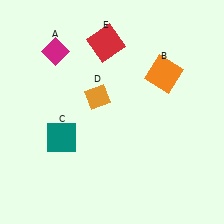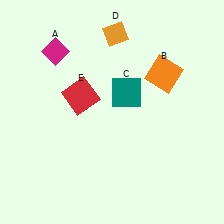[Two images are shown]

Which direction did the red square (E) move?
The red square (E) moved down.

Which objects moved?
The objects that moved are: the teal square (C), the orange diamond (D), the red square (E).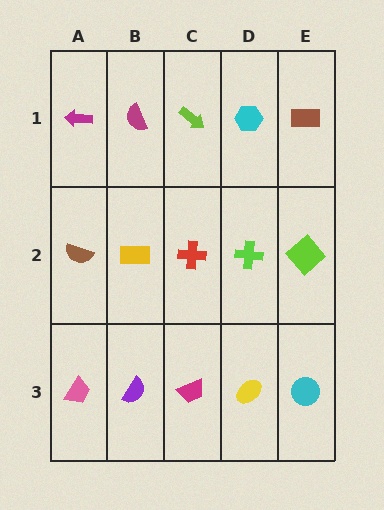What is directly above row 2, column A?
A magenta arrow.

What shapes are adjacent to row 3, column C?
A red cross (row 2, column C), a purple semicircle (row 3, column B), a yellow ellipse (row 3, column D).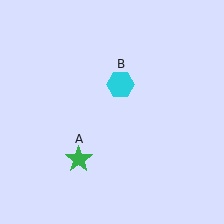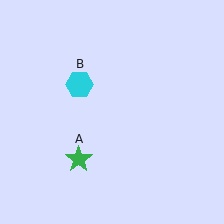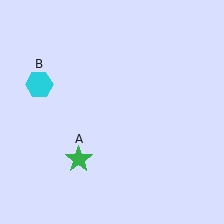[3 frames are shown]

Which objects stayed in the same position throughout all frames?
Green star (object A) remained stationary.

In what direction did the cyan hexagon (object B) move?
The cyan hexagon (object B) moved left.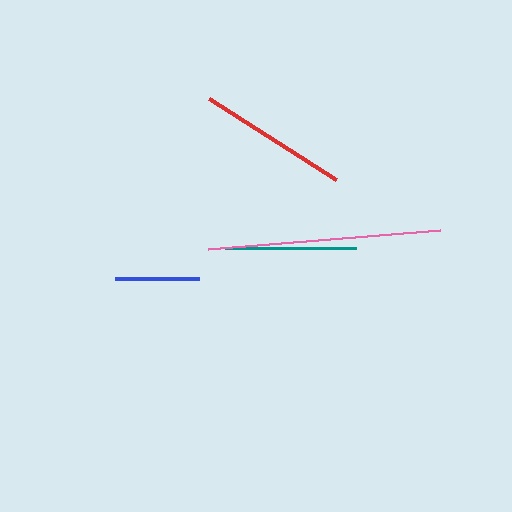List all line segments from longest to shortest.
From longest to shortest: pink, red, teal, blue.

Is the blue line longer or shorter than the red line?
The red line is longer than the blue line.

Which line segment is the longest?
The pink line is the longest at approximately 232 pixels.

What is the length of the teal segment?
The teal segment is approximately 131 pixels long.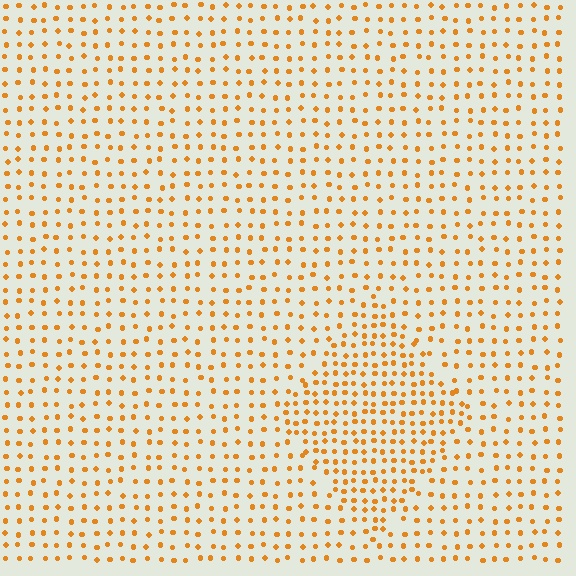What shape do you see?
I see a diamond.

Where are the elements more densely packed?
The elements are more densely packed inside the diamond boundary.